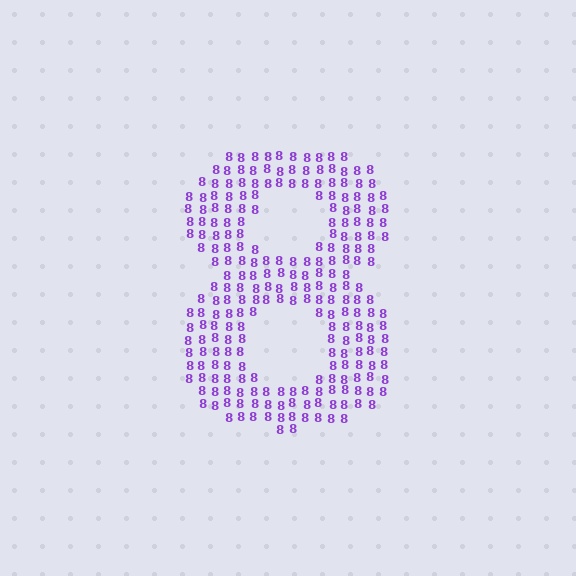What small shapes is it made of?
It is made of small digit 8's.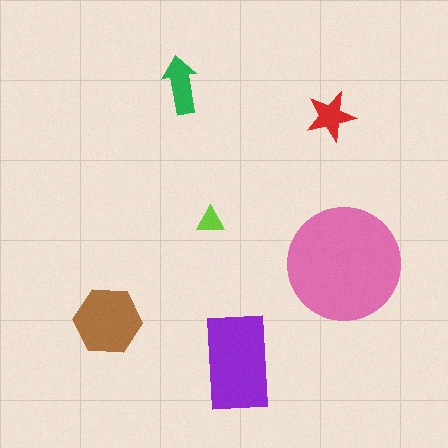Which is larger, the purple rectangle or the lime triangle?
The purple rectangle.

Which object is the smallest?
The lime triangle.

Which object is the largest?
The pink circle.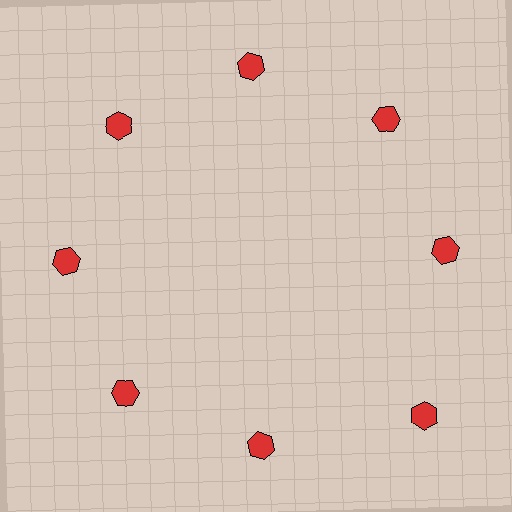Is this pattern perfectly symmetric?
No. The 8 red hexagons are arranged in a ring, but one element near the 4 o'clock position is pushed outward from the center, breaking the 8-fold rotational symmetry.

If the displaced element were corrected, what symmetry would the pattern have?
It would have 8-fold rotational symmetry — the pattern would map onto itself every 45 degrees.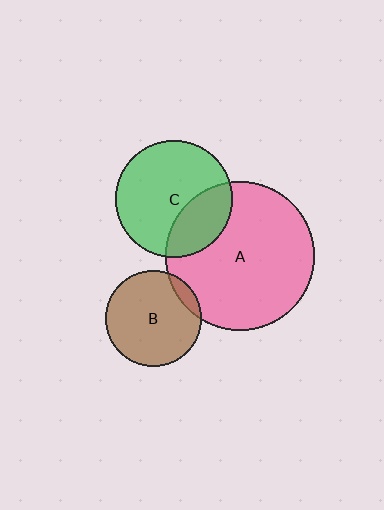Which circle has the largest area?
Circle A (pink).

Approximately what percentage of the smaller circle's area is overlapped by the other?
Approximately 30%.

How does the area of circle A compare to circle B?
Approximately 2.4 times.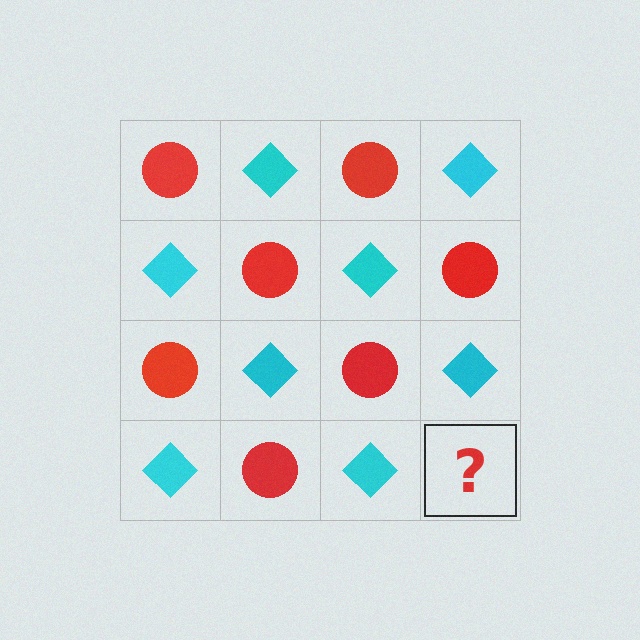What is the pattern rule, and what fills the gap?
The rule is that it alternates red circle and cyan diamond in a checkerboard pattern. The gap should be filled with a red circle.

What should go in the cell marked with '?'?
The missing cell should contain a red circle.